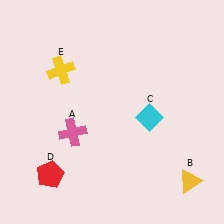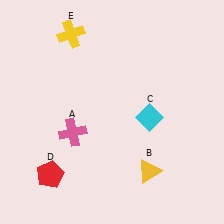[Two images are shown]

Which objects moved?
The objects that moved are: the yellow triangle (B), the yellow cross (E).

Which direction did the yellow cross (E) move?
The yellow cross (E) moved up.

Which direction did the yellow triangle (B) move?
The yellow triangle (B) moved left.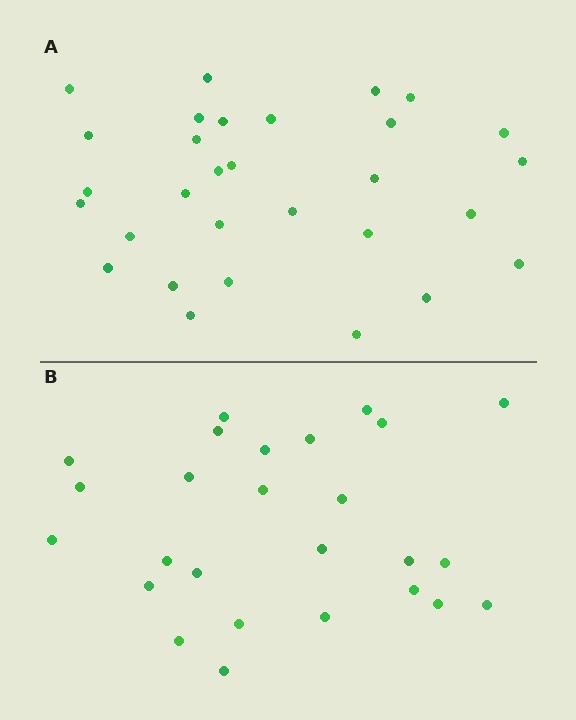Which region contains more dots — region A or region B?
Region A (the top region) has more dots.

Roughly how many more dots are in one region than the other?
Region A has about 4 more dots than region B.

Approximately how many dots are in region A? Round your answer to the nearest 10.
About 30 dots.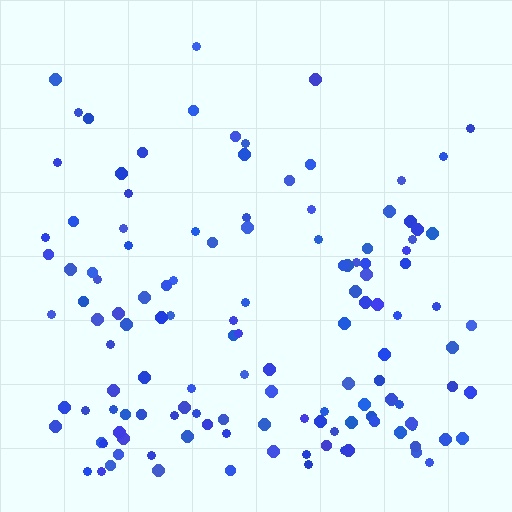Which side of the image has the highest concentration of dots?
The bottom.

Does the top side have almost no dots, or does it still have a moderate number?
Still a moderate number, just noticeably fewer than the bottom.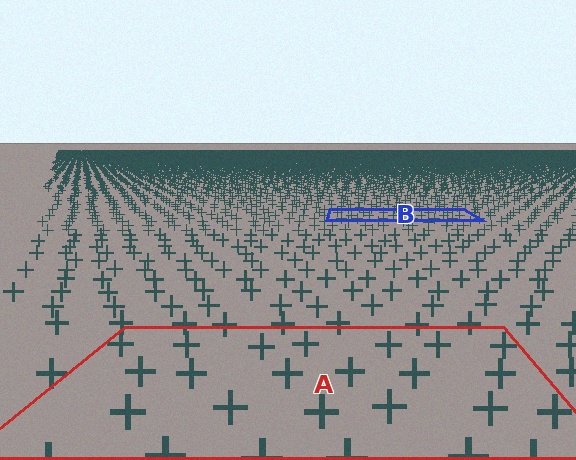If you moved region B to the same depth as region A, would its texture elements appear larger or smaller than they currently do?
They would appear larger. At a closer depth, the same texture elements are projected at a bigger on-screen size.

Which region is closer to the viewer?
Region A is closer. The texture elements there are larger and more spread out.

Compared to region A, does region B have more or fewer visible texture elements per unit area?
Region B has more texture elements per unit area — they are packed more densely because it is farther away.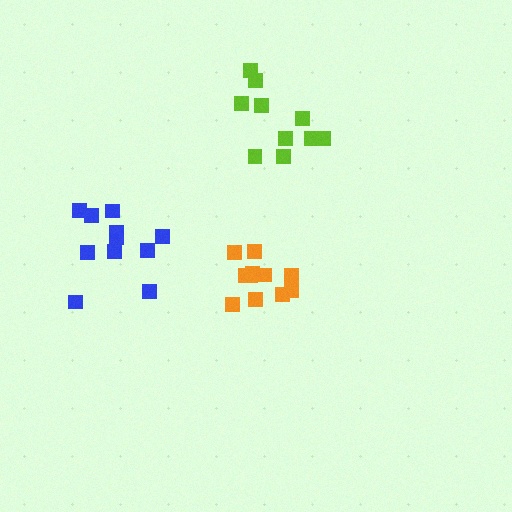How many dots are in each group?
Group 1: 11 dots, Group 2: 11 dots, Group 3: 11 dots (33 total).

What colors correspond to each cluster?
The clusters are colored: orange, lime, blue.